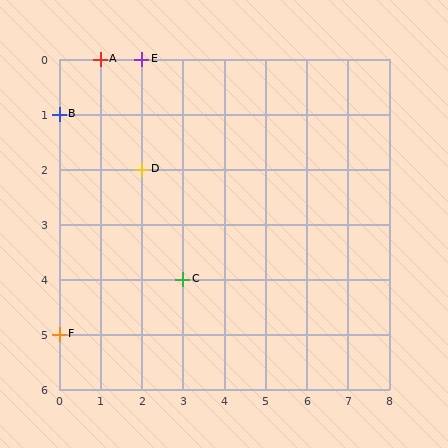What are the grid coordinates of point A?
Point A is at grid coordinates (1, 0).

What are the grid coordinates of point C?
Point C is at grid coordinates (3, 4).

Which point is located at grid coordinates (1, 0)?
Point A is at (1, 0).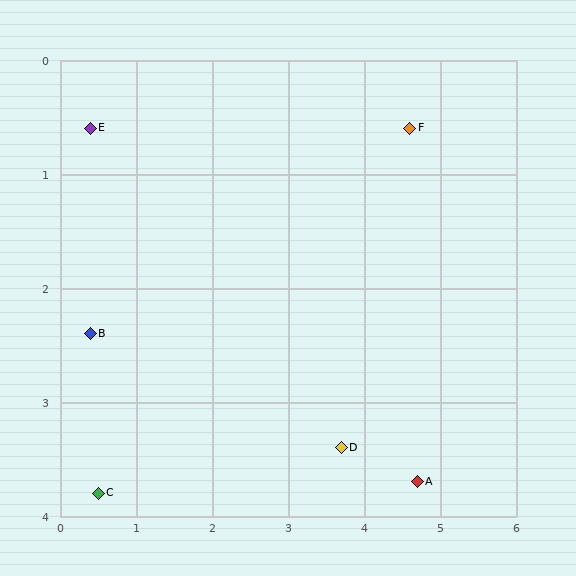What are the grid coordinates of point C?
Point C is at approximately (0.5, 3.8).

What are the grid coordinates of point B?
Point B is at approximately (0.4, 2.4).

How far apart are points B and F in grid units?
Points B and F are about 4.6 grid units apart.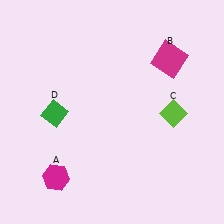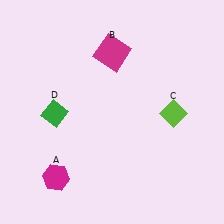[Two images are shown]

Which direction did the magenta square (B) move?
The magenta square (B) moved left.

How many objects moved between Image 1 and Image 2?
1 object moved between the two images.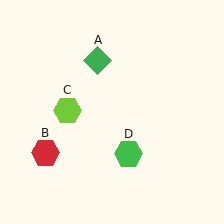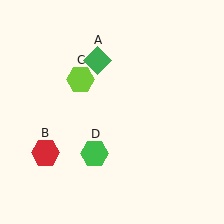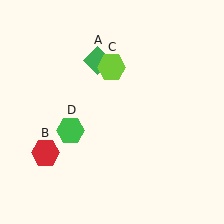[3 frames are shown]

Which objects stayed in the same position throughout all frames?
Green diamond (object A) and red hexagon (object B) remained stationary.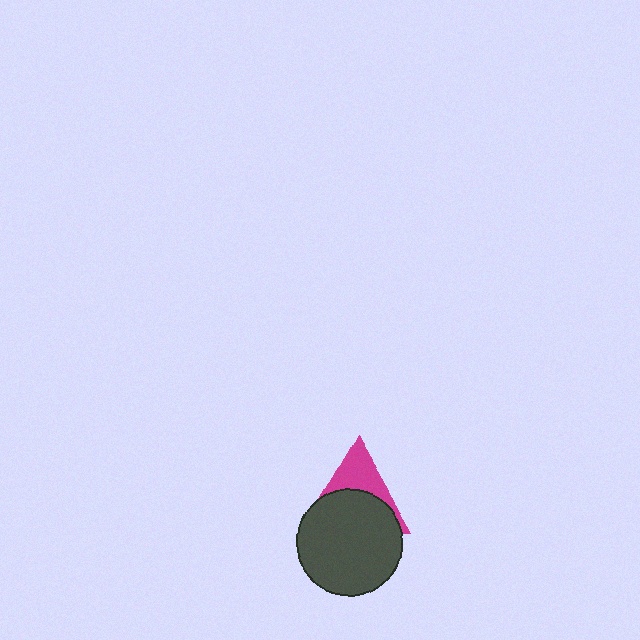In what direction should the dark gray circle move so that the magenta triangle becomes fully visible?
The dark gray circle should move down. That is the shortest direction to clear the overlap and leave the magenta triangle fully visible.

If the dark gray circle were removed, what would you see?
You would see the complete magenta triangle.